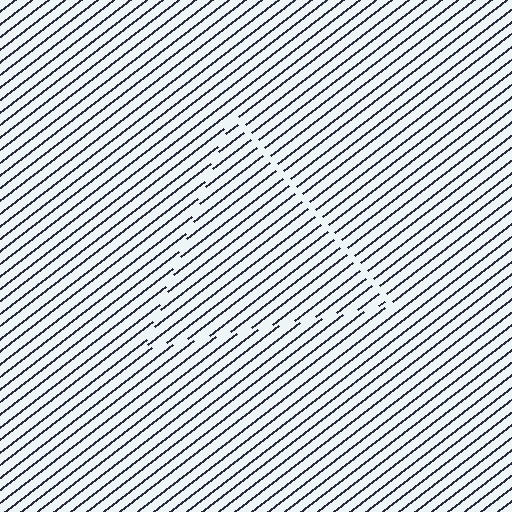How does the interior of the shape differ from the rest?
The interior of the shape contains the same grating, shifted by half a period — the contour is defined by the phase discontinuity where line-ends from the inner and outer gratings abut.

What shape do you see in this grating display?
An illusory triangle. The interior of the shape contains the same grating, shifted by half a period — the contour is defined by the phase discontinuity where line-ends from the inner and outer gratings abut.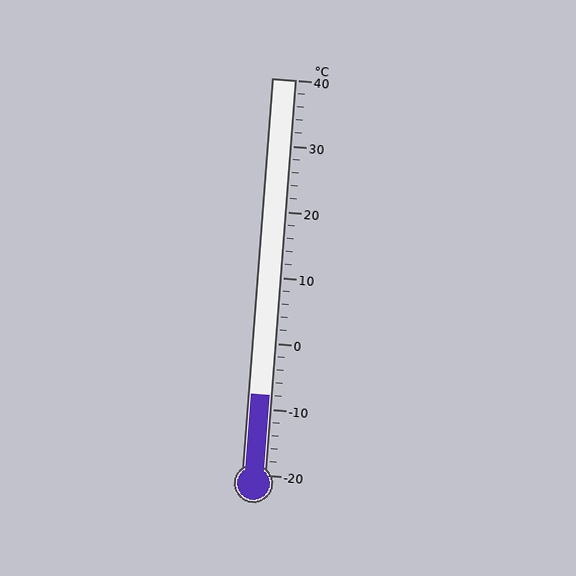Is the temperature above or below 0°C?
The temperature is below 0°C.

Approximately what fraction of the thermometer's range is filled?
The thermometer is filled to approximately 20% of its range.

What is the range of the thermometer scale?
The thermometer scale ranges from -20°C to 40°C.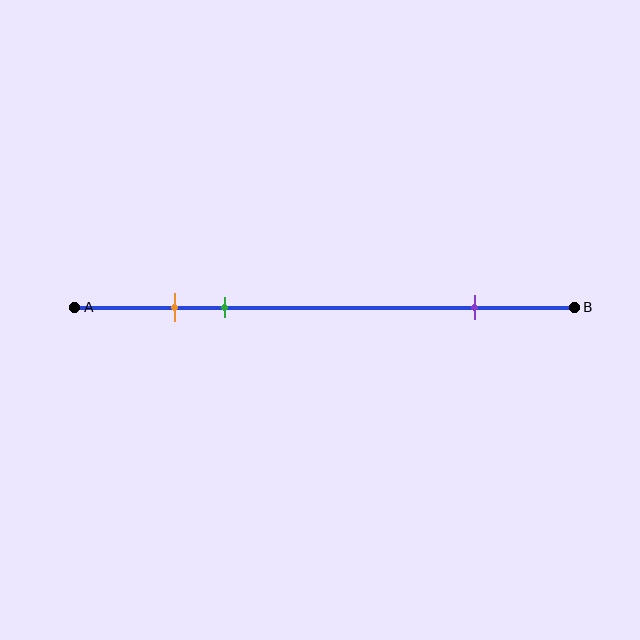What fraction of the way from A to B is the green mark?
The green mark is approximately 30% (0.3) of the way from A to B.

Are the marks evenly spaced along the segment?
No, the marks are not evenly spaced.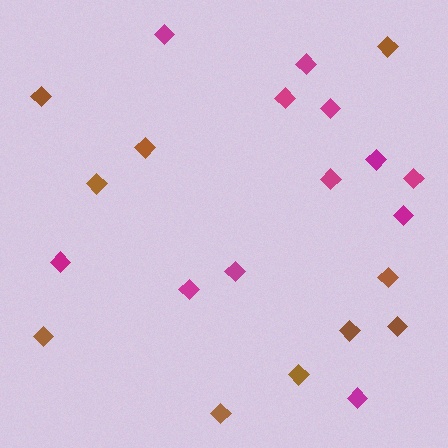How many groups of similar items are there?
There are 2 groups: one group of brown diamonds (10) and one group of magenta diamonds (12).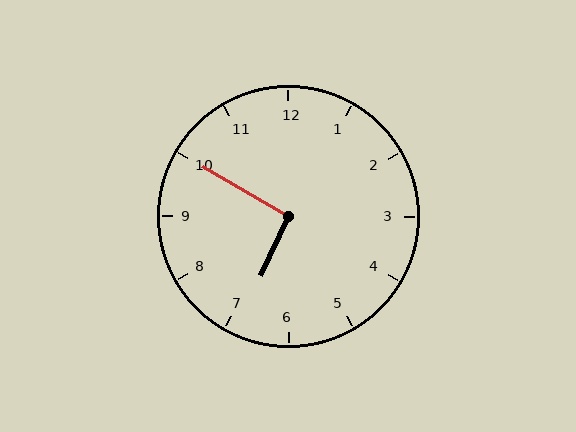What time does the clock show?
6:50.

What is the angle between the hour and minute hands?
Approximately 95 degrees.